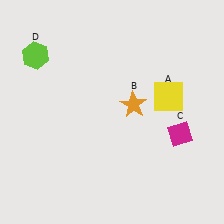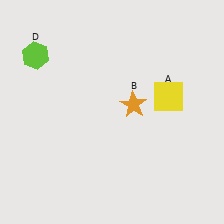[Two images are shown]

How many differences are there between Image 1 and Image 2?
There is 1 difference between the two images.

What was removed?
The magenta diamond (C) was removed in Image 2.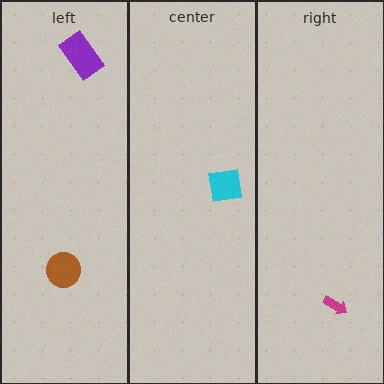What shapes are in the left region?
The purple rectangle, the brown circle.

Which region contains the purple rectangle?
The left region.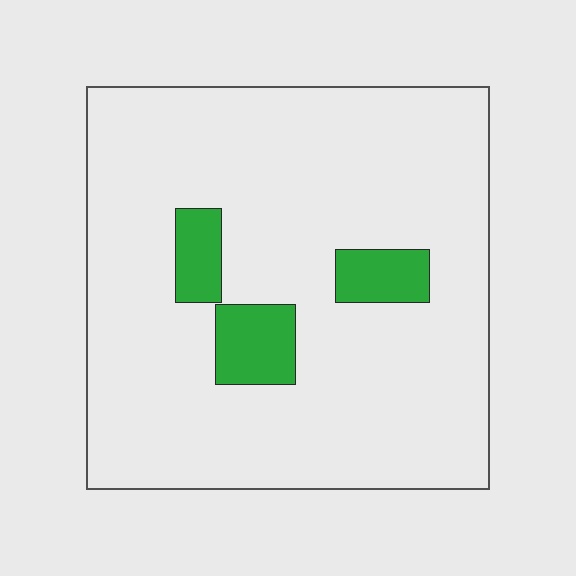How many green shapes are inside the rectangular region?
3.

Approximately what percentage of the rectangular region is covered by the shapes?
Approximately 10%.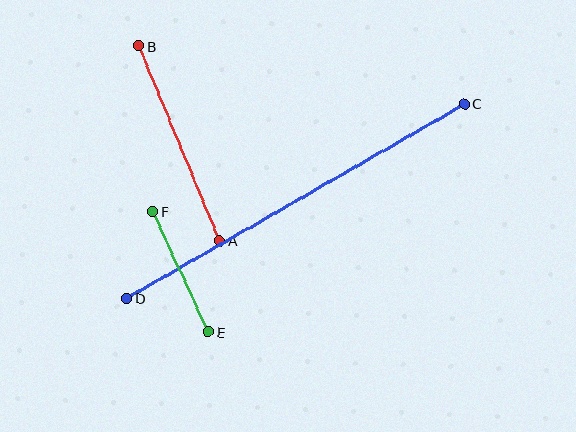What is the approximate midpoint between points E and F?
The midpoint is at approximately (181, 272) pixels.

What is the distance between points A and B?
The distance is approximately 211 pixels.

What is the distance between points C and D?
The distance is approximately 390 pixels.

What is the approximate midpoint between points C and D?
The midpoint is at approximately (296, 201) pixels.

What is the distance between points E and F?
The distance is approximately 133 pixels.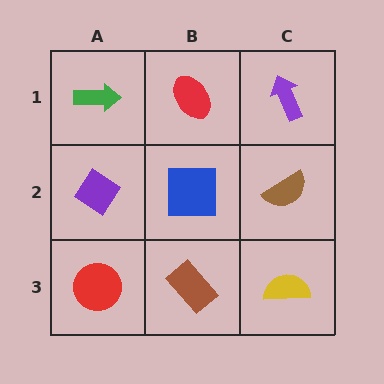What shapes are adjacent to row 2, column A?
A green arrow (row 1, column A), a red circle (row 3, column A), a blue square (row 2, column B).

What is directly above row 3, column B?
A blue square.